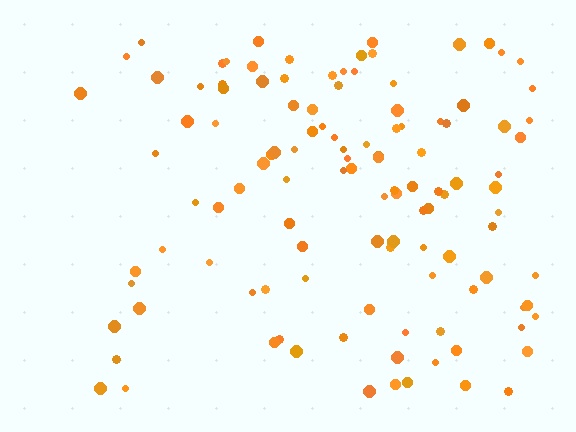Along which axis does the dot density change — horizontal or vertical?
Horizontal.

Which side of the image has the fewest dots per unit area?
The left.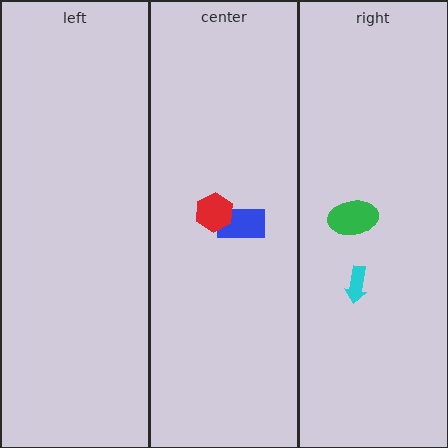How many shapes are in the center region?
2.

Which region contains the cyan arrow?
The right region.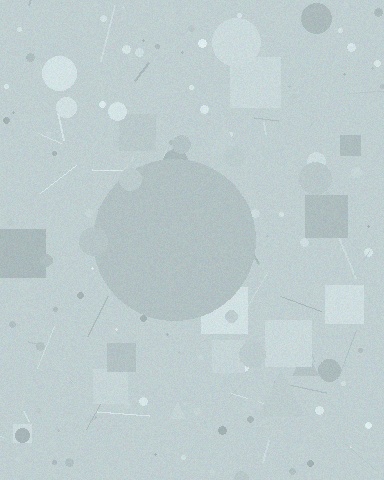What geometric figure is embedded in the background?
A circle is embedded in the background.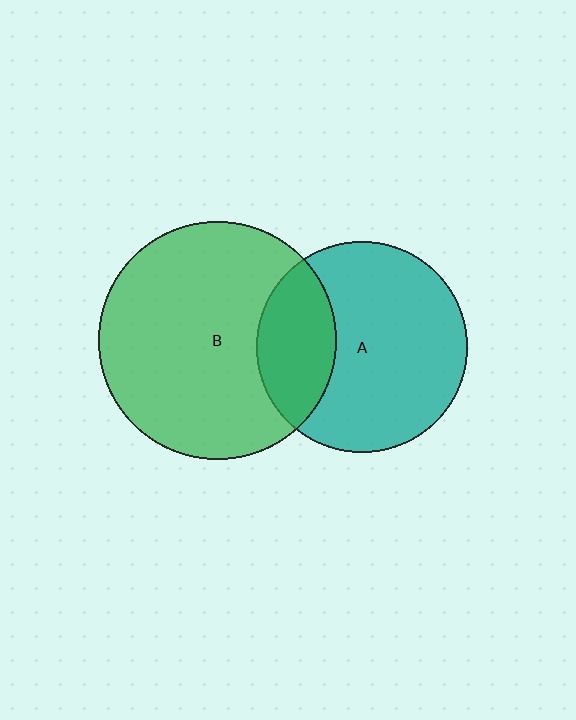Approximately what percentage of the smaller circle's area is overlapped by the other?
Approximately 25%.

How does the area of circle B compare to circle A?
Approximately 1.3 times.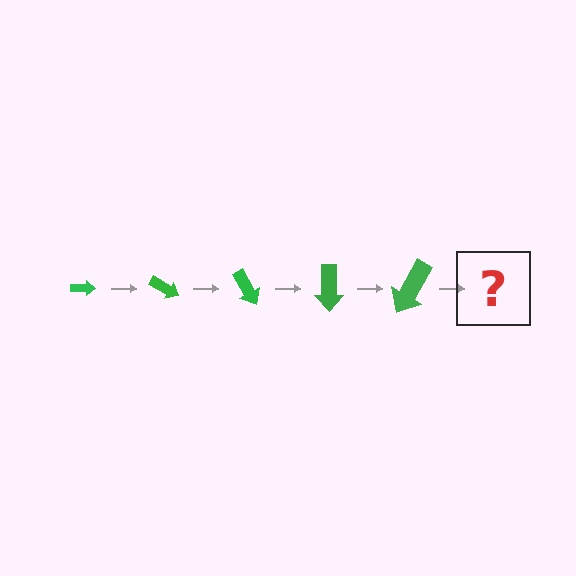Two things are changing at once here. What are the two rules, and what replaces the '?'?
The two rules are that the arrow grows larger each step and it rotates 30 degrees each step. The '?' should be an arrow, larger than the previous one and rotated 150 degrees from the start.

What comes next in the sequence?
The next element should be an arrow, larger than the previous one and rotated 150 degrees from the start.